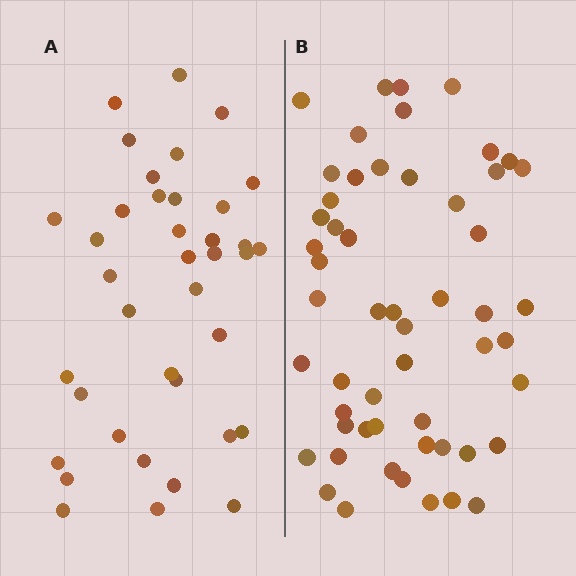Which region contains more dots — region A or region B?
Region B (the right region) has more dots.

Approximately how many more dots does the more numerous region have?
Region B has approximately 15 more dots than region A.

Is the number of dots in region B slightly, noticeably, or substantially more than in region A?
Region B has noticeably more, but not dramatically so. The ratio is roughly 1.4 to 1.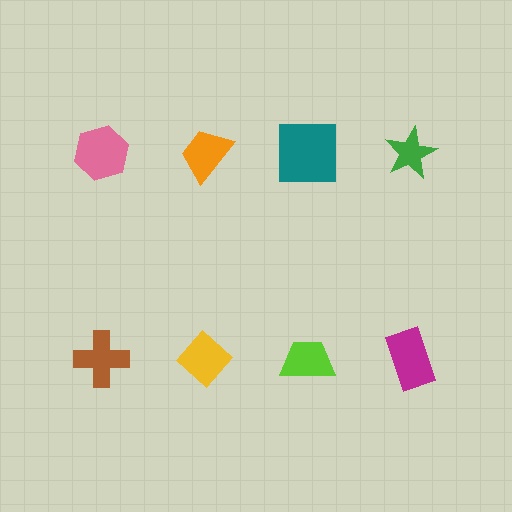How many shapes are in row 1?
4 shapes.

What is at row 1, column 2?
An orange trapezoid.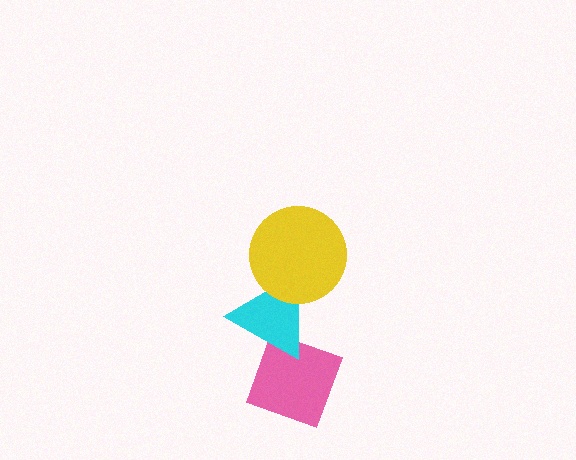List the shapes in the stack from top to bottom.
From top to bottom: the yellow circle, the cyan triangle, the pink diamond.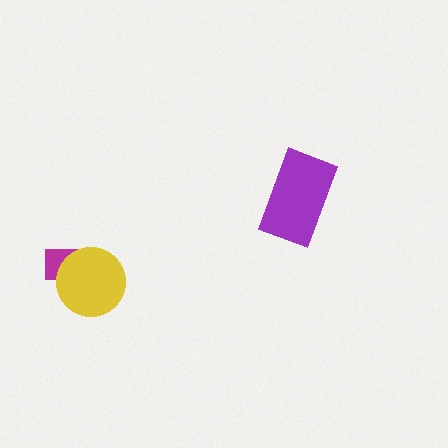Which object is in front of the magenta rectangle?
The yellow circle is in front of the magenta rectangle.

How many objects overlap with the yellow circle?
1 object overlaps with the yellow circle.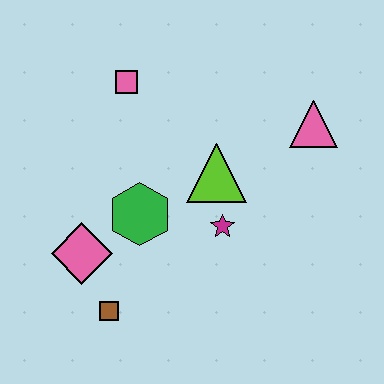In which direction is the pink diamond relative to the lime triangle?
The pink diamond is to the left of the lime triangle.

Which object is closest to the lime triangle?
The magenta star is closest to the lime triangle.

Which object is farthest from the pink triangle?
The brown square is farthest from the pink triangle.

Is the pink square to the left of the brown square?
No